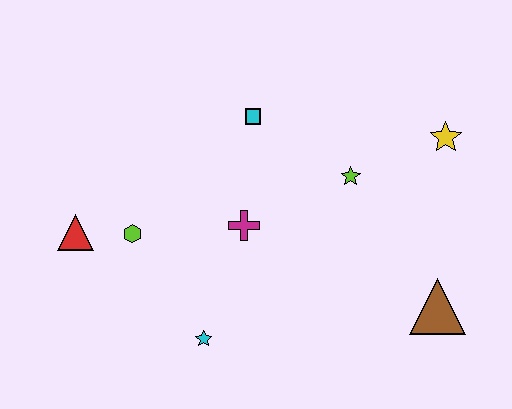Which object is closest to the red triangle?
The lime hexagon is closest to the red triangle.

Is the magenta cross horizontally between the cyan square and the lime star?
No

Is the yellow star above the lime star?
Yes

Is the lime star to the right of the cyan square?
Yes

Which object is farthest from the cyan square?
The brown triangle is farthest from the cyan square.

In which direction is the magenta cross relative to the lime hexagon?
The magenta cross is to the right of the lime hexagon.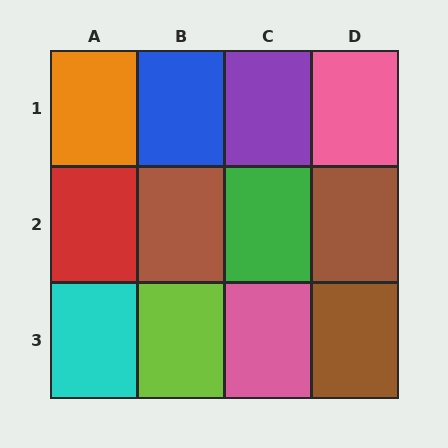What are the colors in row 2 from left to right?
Red, brown, green, brown.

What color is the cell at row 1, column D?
Pink.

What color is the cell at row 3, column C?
Pink.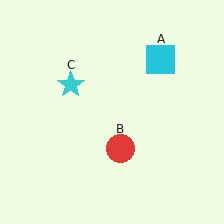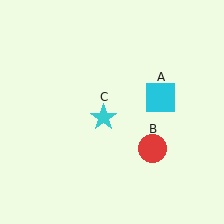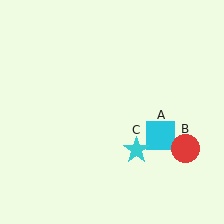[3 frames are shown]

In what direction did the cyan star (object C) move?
The cyan star (object C) moved down and to the right.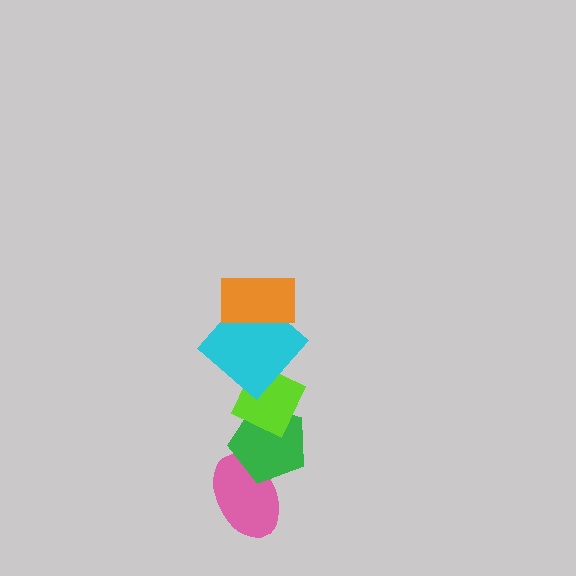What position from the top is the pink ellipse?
The pink ellipse is 5th from the top.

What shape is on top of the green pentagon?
The lime diamond is on top of the green pentagon.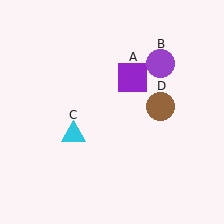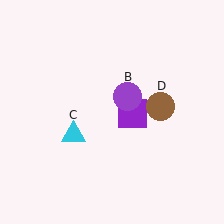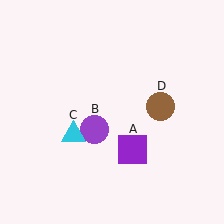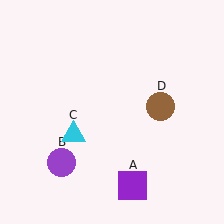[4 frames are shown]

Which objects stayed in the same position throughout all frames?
Cyan triangle (object C) and brown circle (object D) remained stationary.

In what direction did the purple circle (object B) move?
The purple circle (object B) moved down and to the left.